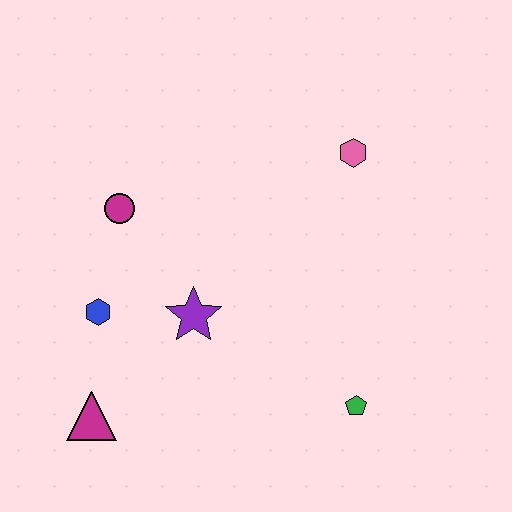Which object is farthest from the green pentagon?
The magenta circle is farthest from the green pentagon.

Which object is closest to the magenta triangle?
The blue hexagon is closest to the magenta triangle.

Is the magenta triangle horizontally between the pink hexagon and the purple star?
No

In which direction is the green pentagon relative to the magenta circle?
The green pentagon is to the right of the magenta circle.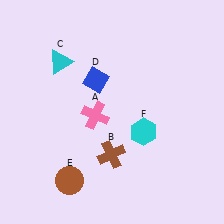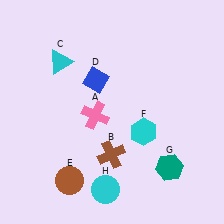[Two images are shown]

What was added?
A teal hexagon (G), a cyan circle (H) were added in Image 2.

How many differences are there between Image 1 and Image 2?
There are 2 differences between the two images.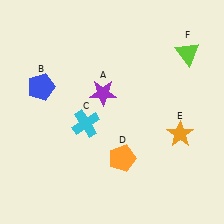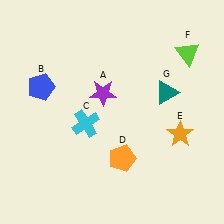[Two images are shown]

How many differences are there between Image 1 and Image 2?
There is 1 difference between the two images.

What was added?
A teal triangle (G) was added in Image 2.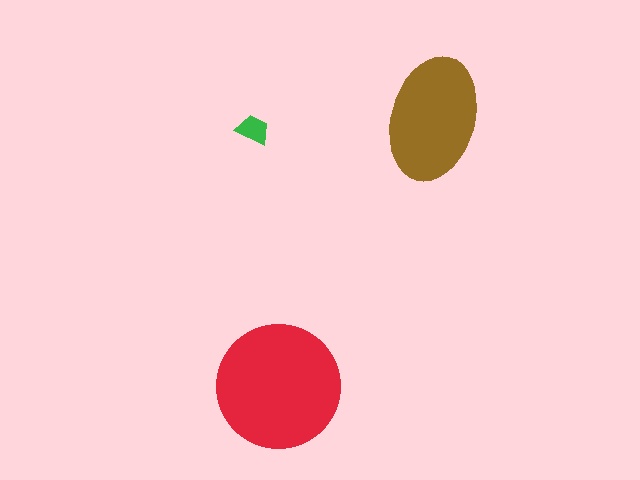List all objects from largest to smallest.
The red circle, the brown ellipse, the green trapezoid.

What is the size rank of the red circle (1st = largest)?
1st.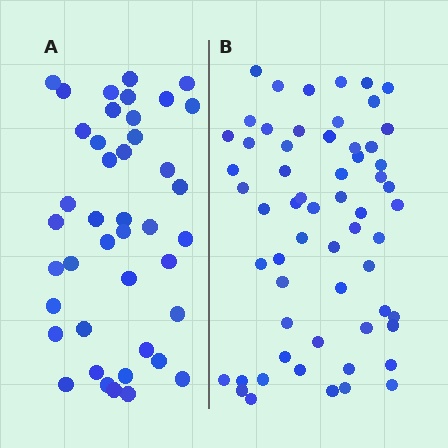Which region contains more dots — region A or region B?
Region B (the right region) has more dots.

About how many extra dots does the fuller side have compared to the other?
Region B has approximately 20 more dots than region A.